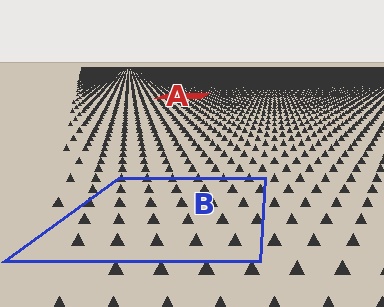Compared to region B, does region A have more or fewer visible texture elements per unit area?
Region A has more texture elements per unit area — they are packed more densely because it is farther away.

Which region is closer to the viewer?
Region B is closer. The texture elements there are larger and more spread out.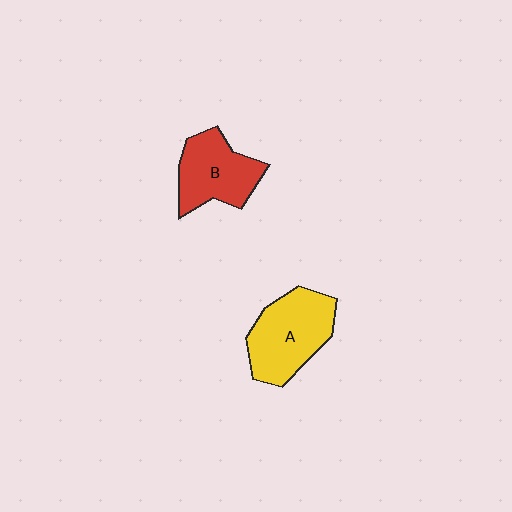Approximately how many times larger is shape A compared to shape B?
Approximately 1.2 times.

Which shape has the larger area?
Shape A (yellow).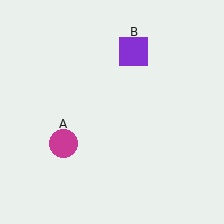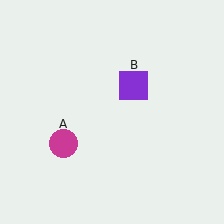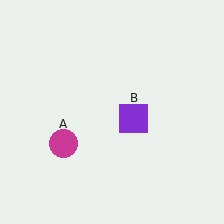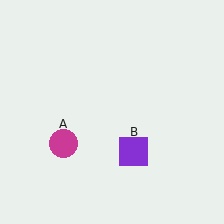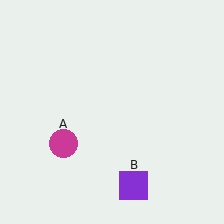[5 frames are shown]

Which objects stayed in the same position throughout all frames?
Magenta circle (object A) remained stationary.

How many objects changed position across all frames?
1 object changed position: purple square (object B).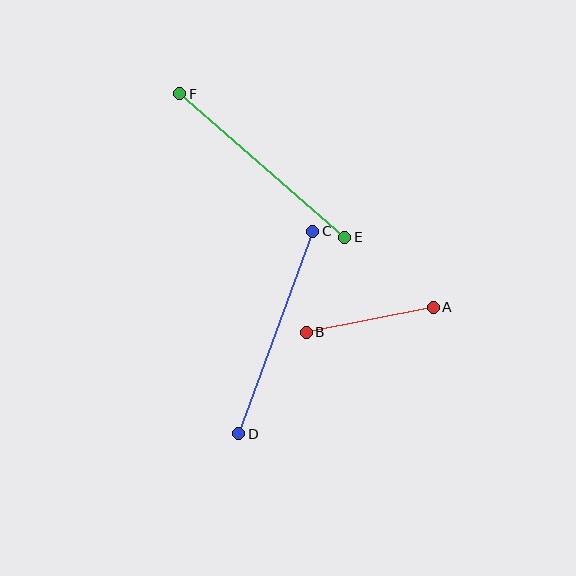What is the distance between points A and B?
The distance is approximately 130 pixels.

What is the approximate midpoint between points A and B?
The midpoint is at approximately (370, 320) pixels.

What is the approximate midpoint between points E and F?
The midpoint is at approximately (262, 165) pixels.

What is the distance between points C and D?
The distance is approximately 216 pixels.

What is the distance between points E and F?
The distance is approximately 219 pixels.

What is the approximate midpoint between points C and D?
The midpoint is at approximately (276, 333) pixels.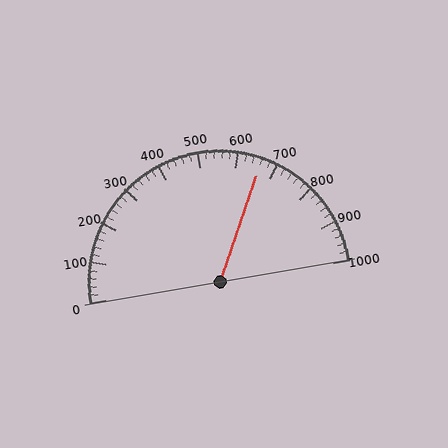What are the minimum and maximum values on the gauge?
The gauge ranges from 0 to 1000.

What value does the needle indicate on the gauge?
The needle indicates approximately 660.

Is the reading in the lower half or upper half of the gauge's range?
The reading is in the upper half of the range (0 to 1000).